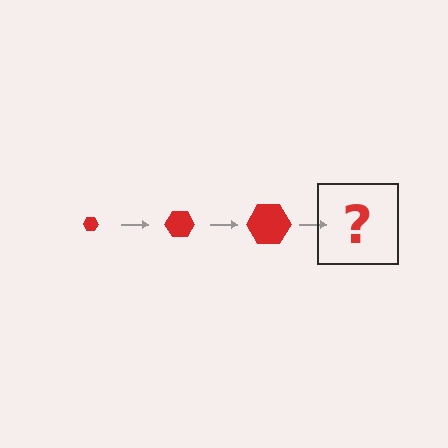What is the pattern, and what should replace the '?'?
The pattern is that the hexagon gets progressively larger each step. The '?' should be a red hexagon, larger than the previous one.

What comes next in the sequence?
The next element should be a red hexagon, larger than the previous one.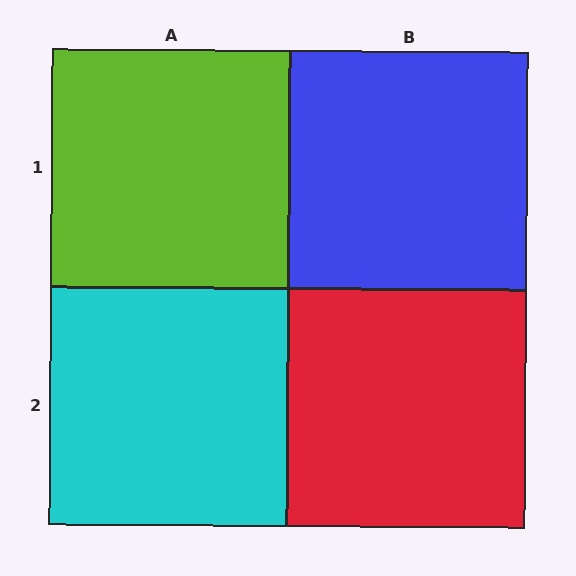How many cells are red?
1 cell is red.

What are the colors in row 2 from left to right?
Cyan, red.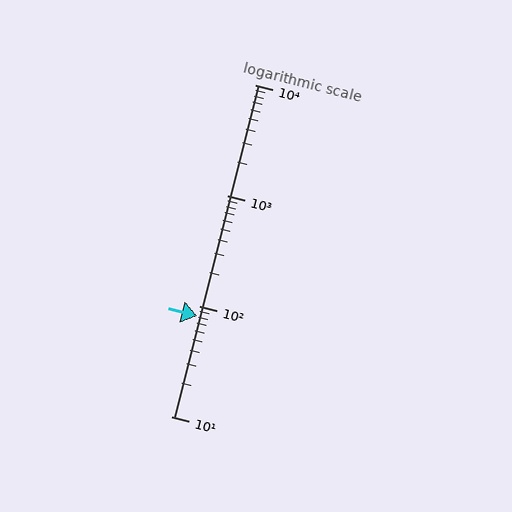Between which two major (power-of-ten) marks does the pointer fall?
The pointer is between 10 and 100.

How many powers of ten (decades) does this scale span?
The scale spans 3 decades, from 10 to 10000.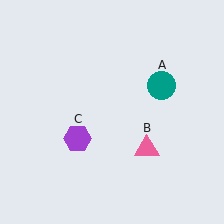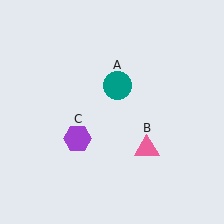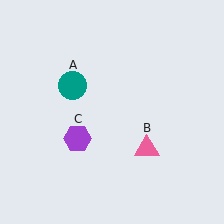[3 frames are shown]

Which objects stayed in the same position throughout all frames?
Pink triangle (object B) and purple hexagon (object C) remained stationary.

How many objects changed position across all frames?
1 object changed position: teal circle (object A).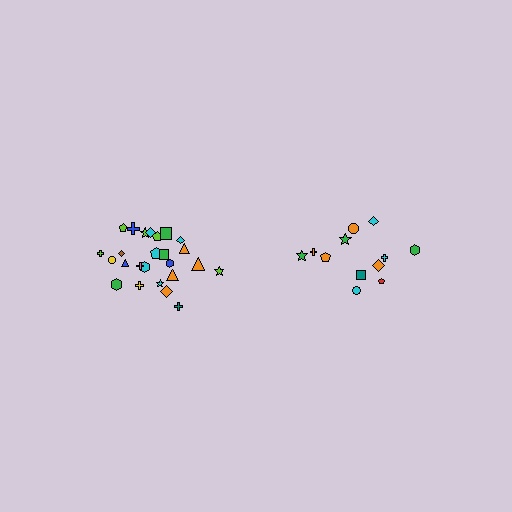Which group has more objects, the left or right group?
The left group.